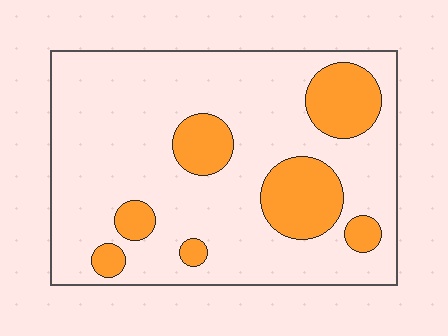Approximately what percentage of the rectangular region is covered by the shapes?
Approximately 20%.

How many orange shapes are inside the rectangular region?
7.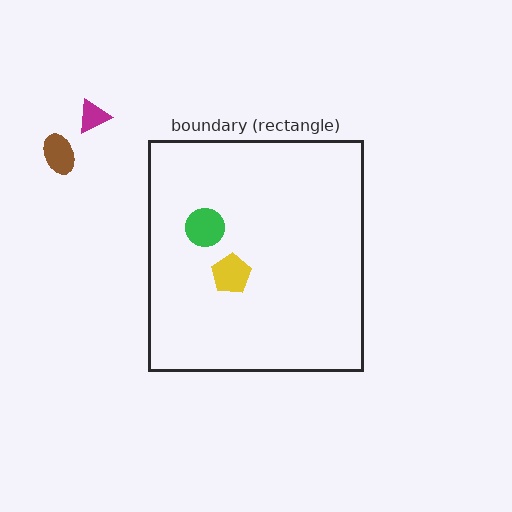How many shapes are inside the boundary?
2 inside, 2 outside.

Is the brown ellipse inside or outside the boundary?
Outside.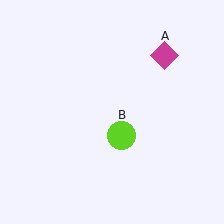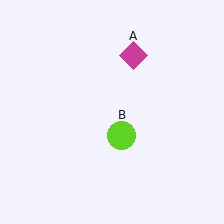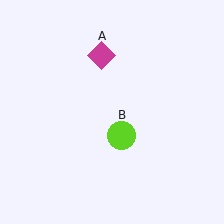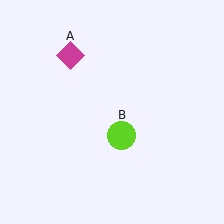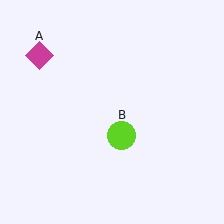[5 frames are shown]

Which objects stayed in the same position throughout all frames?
Lime circle (object B) remained stationary.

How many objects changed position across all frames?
1 object changed position: magenta diamond (object A).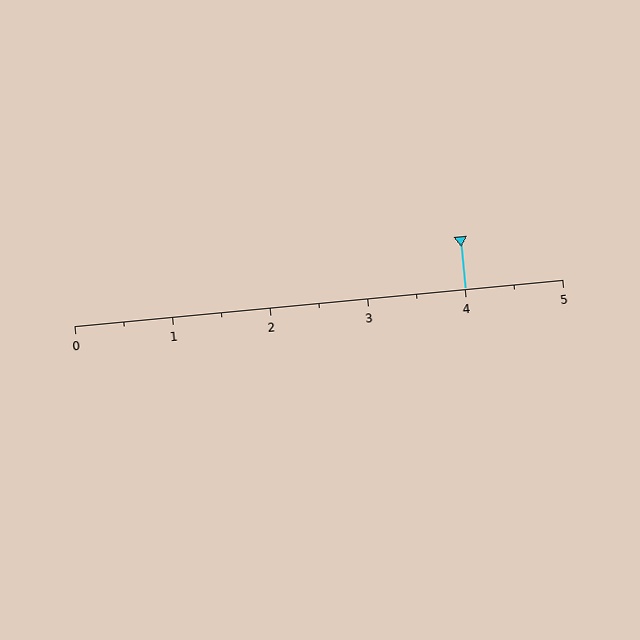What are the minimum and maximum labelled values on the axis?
The axis runs from 0 to 5.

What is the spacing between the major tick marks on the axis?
The major ticks are spaced 1 apart.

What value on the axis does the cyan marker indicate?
The marker indicates approximately 4.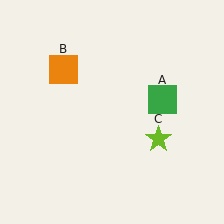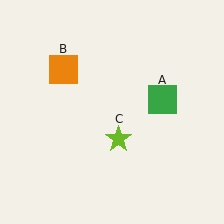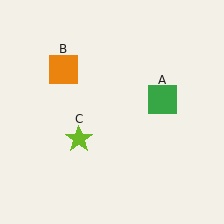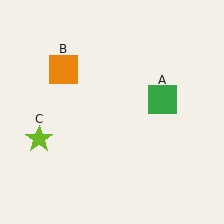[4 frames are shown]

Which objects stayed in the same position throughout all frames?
Green square (object A) and orange square (object B) remained stationary.